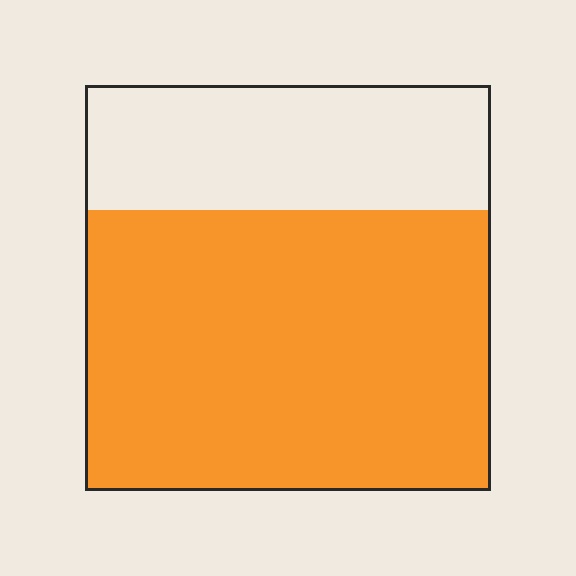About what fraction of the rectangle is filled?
About two thirds (2/3).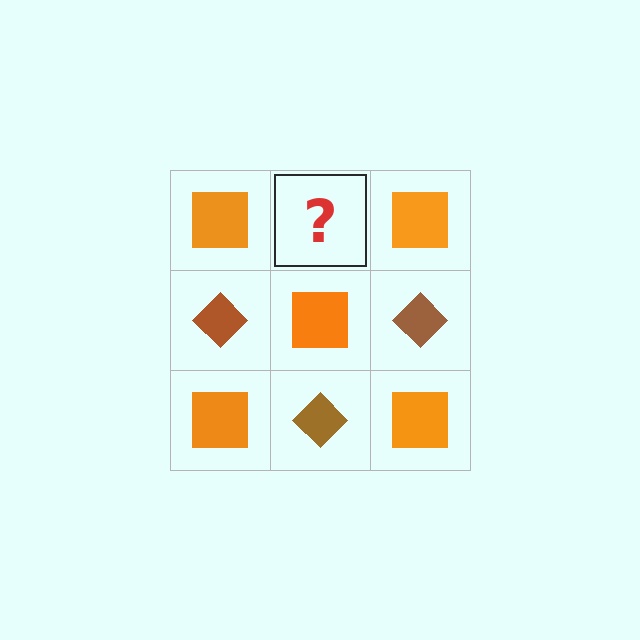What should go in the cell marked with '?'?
The missing cell should contain a brown diamond.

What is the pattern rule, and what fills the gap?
The rule is that it alternates orange square and brown diamond in a checkerboard pattern. The gap should be filled with a brown diamond.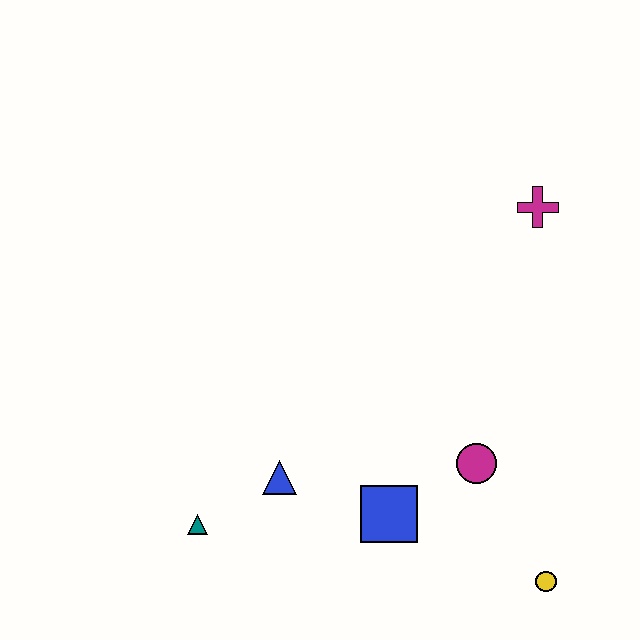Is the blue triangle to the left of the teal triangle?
No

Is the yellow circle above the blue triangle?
No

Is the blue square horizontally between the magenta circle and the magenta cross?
No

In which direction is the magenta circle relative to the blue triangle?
The magenta circle is to the right of the blue triangle.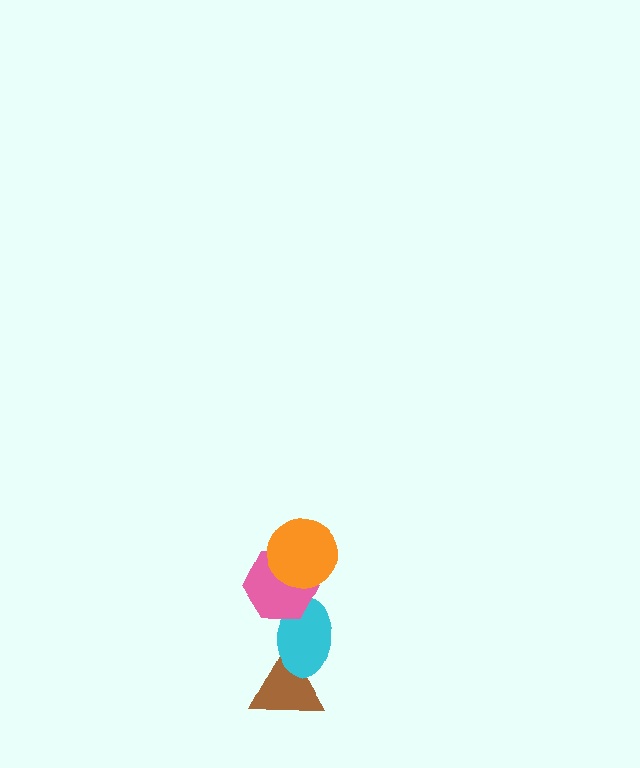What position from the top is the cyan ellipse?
The cyan ellipse is 3rd from the top.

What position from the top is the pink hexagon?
The pink hexagon is 2nd from the top.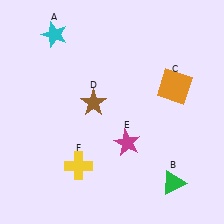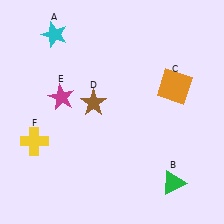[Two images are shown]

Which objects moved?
The objects that moved are: the magenta star (E), the yellow cross (F).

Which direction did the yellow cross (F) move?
The yellow cross (F) moved left.